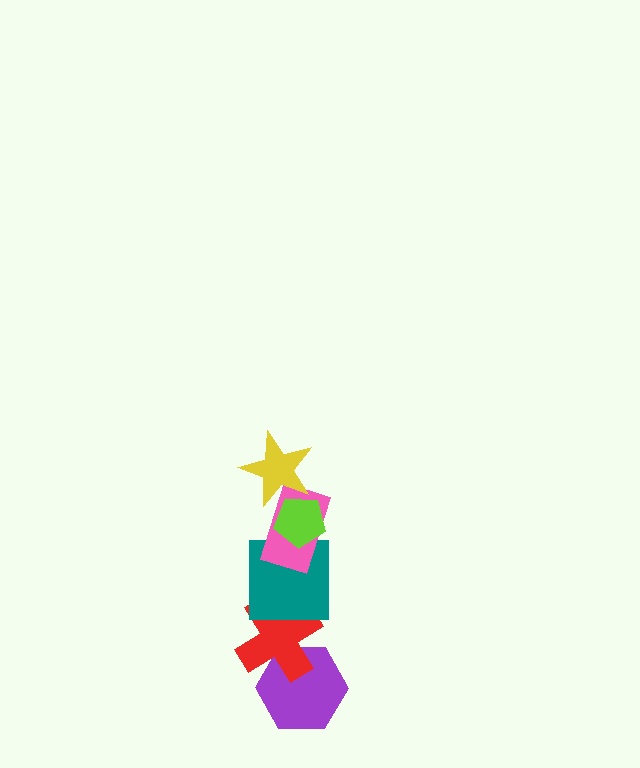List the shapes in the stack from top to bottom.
From top to bottom: the lime pentagon, the yellow star, the pink rectangle, the teal square, the red cross, the purple hexagon.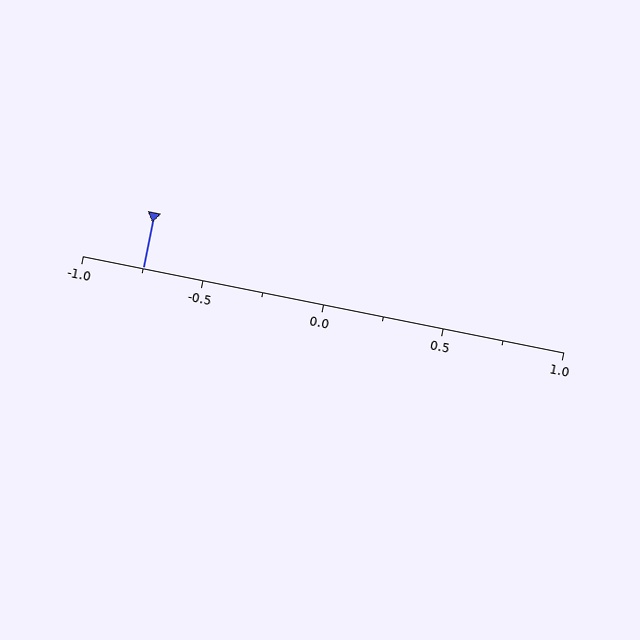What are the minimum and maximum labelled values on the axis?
The axis runs from -1.0 to 1.0.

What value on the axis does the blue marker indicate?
The marker indicates approximately -0.75.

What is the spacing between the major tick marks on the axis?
The major ticks are spaced 0.5 apart.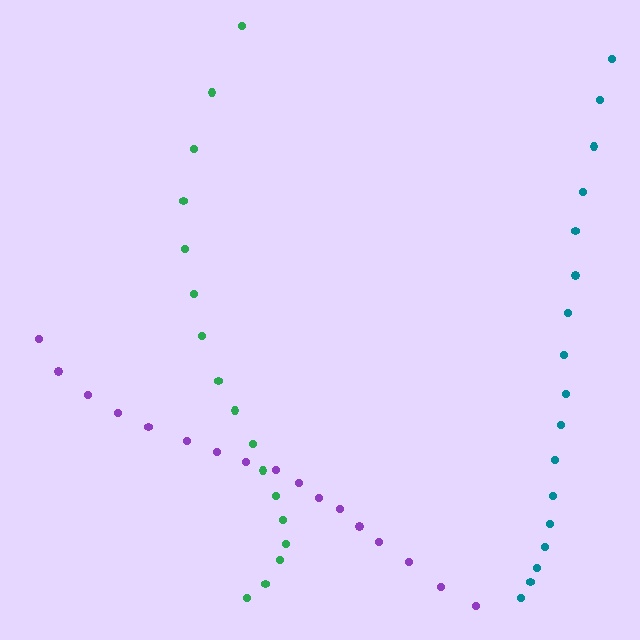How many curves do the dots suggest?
There are 3 distinct paths.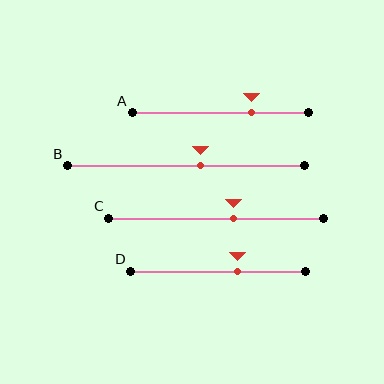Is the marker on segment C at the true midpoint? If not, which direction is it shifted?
No, the marker on segment C is shifted to the right by about 8% of the segment length.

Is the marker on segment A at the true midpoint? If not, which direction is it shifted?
No, the marker on segment A is shifted to the right by about 18% of the segment length.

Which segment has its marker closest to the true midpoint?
Segment B has its marker closest to the true midpoint.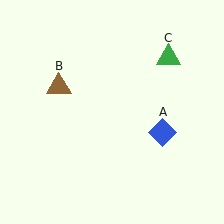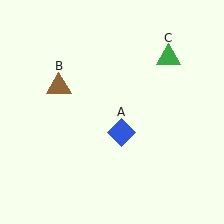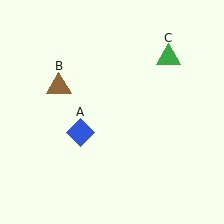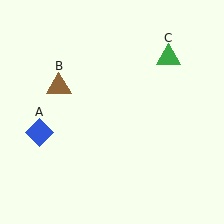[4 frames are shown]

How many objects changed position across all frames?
1 object changed position: blue diamond (object A).